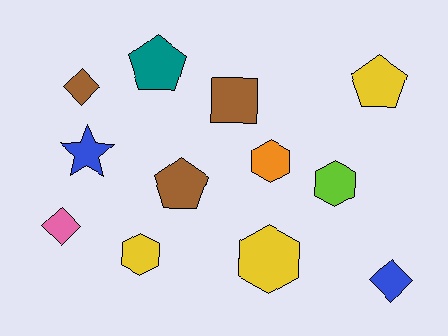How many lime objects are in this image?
There is 1 lime object.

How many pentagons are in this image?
There are 3 pentagons.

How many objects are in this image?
There are 12 objects.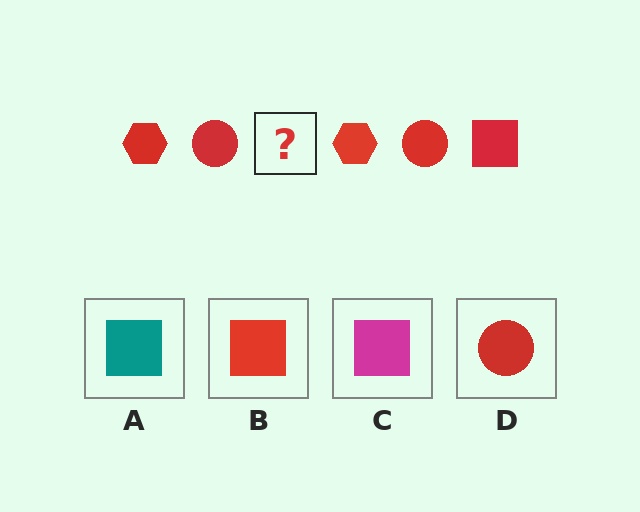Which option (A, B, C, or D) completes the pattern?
B.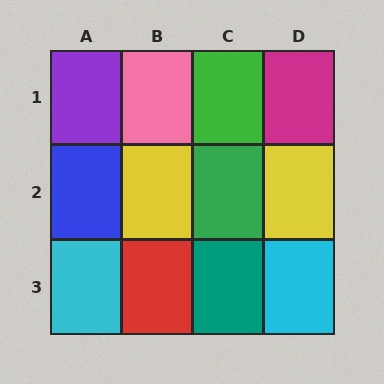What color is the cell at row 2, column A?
Blue.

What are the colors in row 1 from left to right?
Purple, pink, green, magenta.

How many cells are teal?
1 cell is teal.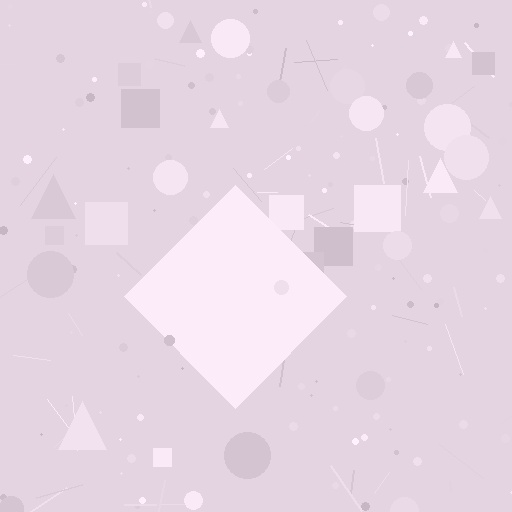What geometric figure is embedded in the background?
A diamond is embedded in the background.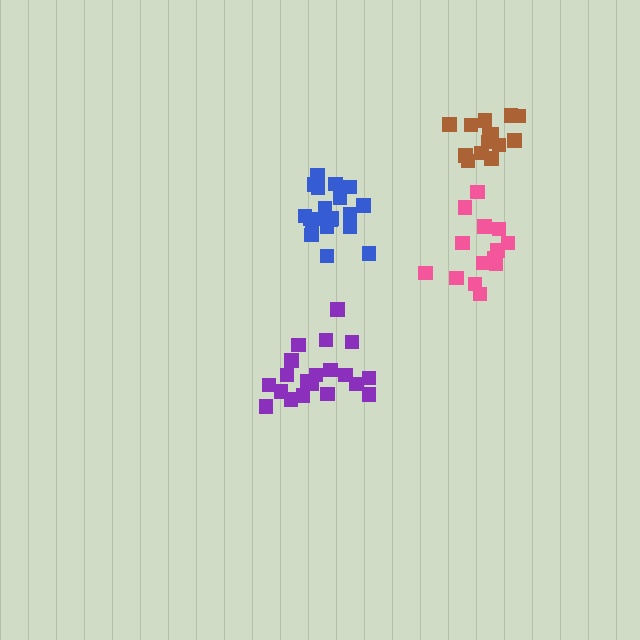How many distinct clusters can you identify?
There are 4 distinct clusters.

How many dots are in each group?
Group 1: 14 dots, Group 2: 20 dots, Group 3: 20 dots, Group 4: 14 dots (68 total).